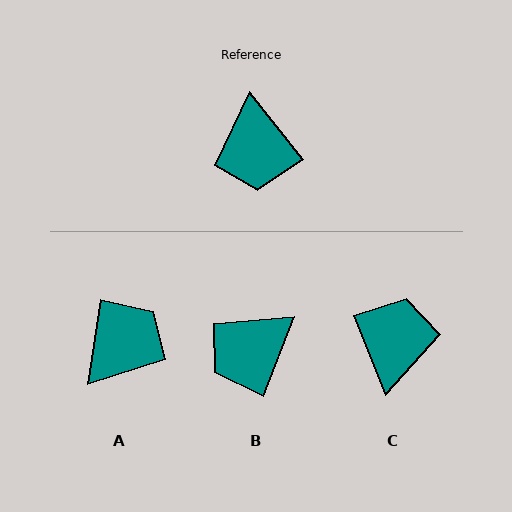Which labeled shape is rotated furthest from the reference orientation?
C, about 163 degrees away.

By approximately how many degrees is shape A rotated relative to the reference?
Approximately 133 degrees counter-clockwise.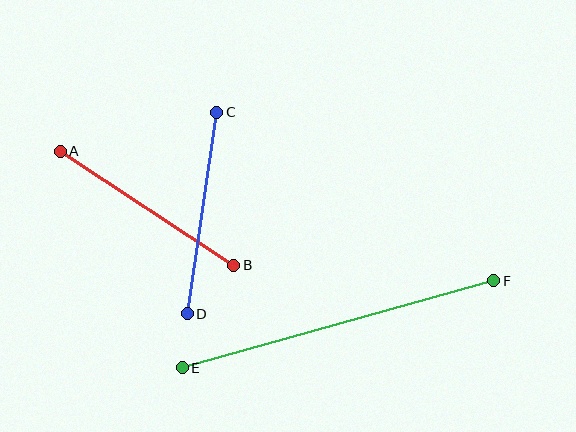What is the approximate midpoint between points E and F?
The midpoint is at approximately (338, 324) pixels.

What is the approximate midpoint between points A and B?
The midpoint is at approximately (147, 208) pixels.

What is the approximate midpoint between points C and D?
The midpoint is at approximately (202, 213) pixels.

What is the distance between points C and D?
The distance is approximately 204 pixels.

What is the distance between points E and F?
The distance is approximately 323 pixels.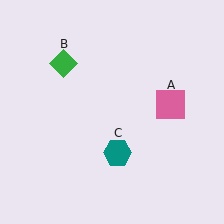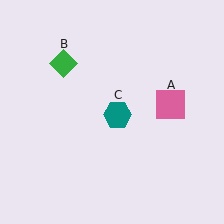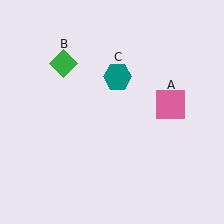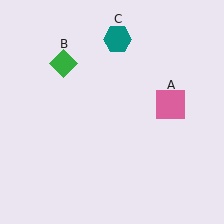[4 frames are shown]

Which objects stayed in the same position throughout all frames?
Pink square (object A) and green diamond (object B) remained stationary.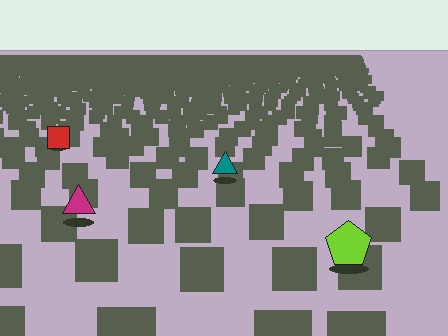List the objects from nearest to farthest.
From nearest to farthest: the lime pentagon, the magenta triangle, the teal triangle, the red square.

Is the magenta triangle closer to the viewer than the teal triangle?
Yes. The magenta triangle is closer — you can tell from the texture gradient: the ground texture is coarser near it.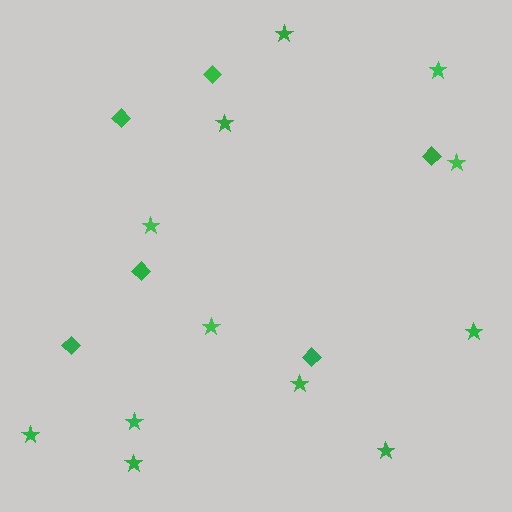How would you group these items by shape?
There are 2 groups: one group of diamonds (6) and one group of stars (12).